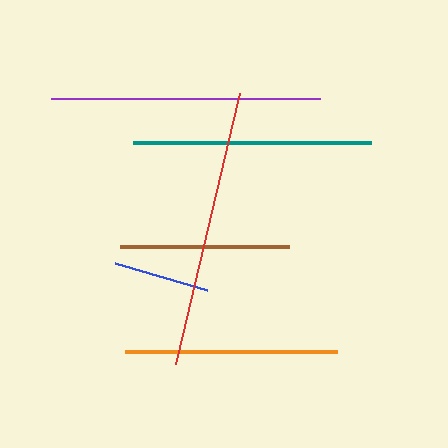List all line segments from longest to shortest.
From longest to shortest: red, purple, teal, orange, brown, blue.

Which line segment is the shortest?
The blue line is the shortest at approximately 97 pixels.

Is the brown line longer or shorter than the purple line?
The purple line is longer than the brown line.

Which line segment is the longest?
The red line is the longest at approximately 278 pixels.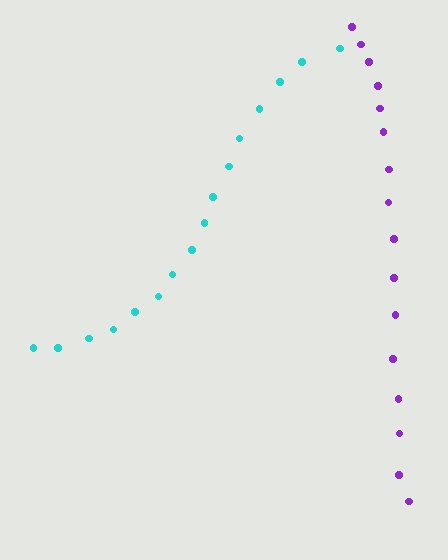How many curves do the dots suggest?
There are 2 distinct paths.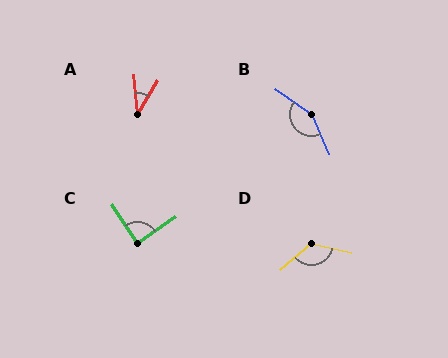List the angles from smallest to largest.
A (36°), C (88°), D (126°), B (150°).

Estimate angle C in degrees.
Approximately 88 degrees.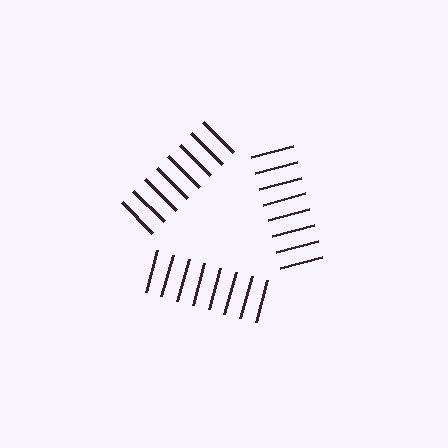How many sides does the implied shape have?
3 sides — the line-ends trace a triangle.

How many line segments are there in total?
24 — 8 along each of the 3 edges.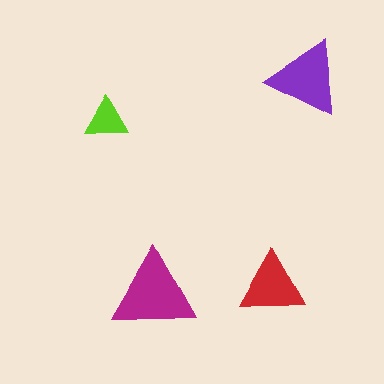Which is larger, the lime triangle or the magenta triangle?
The magenta one.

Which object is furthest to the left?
The lime triangle is leftmost.